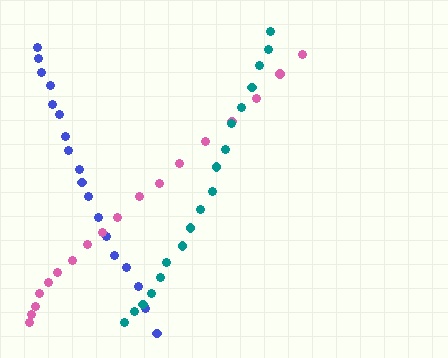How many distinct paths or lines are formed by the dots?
There are 3 distinct paths.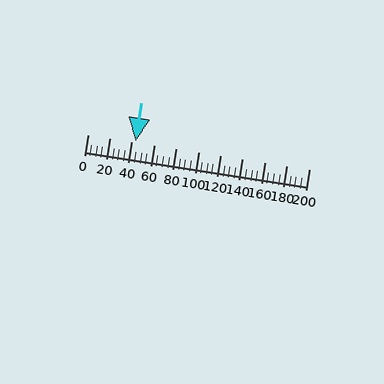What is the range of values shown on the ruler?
The ruler shows values from 0 to 200.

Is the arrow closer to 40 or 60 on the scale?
The arrow is closer to 40.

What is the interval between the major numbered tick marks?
The major tick marks are spaced 20 units apart.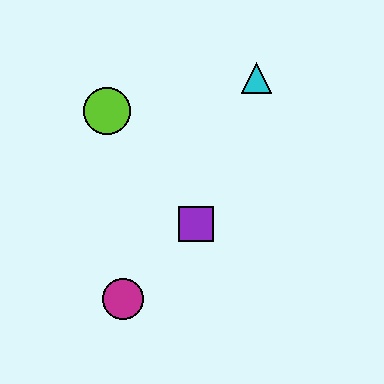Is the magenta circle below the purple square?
Yes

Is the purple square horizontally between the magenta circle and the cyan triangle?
Yes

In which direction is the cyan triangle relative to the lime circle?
The cyan triangle is to the right of the lime circle.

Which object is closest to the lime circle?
The purple square is closest to the lime circle.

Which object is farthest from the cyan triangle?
The magenta circle is farthest from the cyan triangle.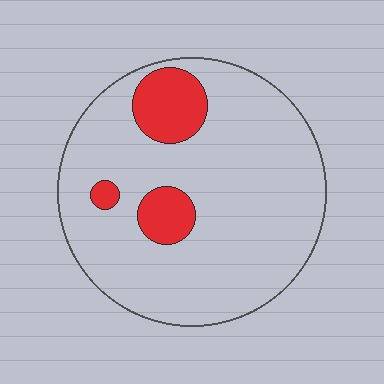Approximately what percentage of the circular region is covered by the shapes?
Approximately 15%.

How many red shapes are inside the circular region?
3.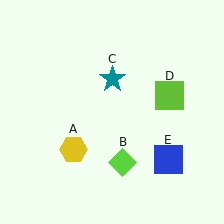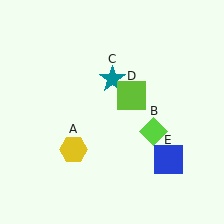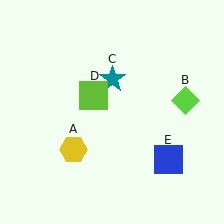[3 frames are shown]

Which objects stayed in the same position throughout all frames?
Yellow hexagon (object A) and teal star (object C) and blue square (object E) remained stationary.